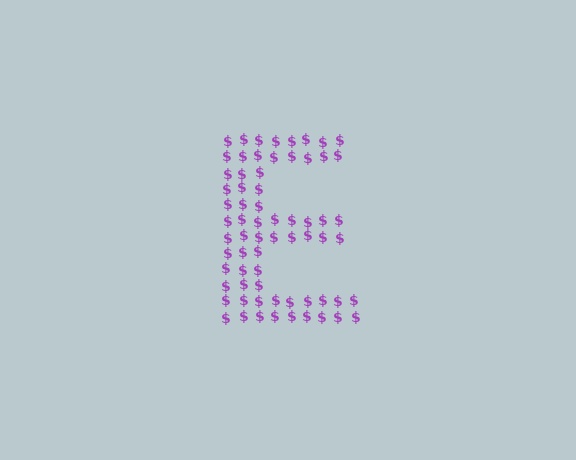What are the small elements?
The small elements are dollar signs.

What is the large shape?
The large shape is the letter E.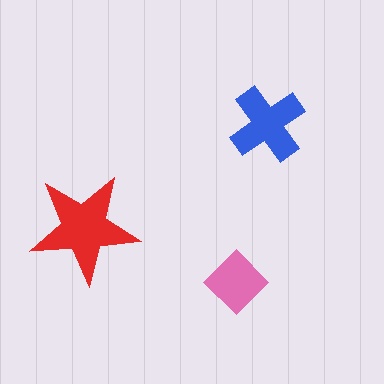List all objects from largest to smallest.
The red star, the blue cross, the pink diamond.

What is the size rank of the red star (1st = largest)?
1st.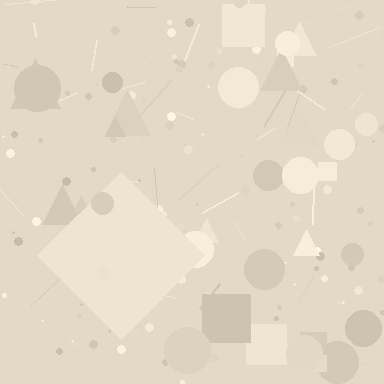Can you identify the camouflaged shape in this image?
The camouflaged shape is a diamond.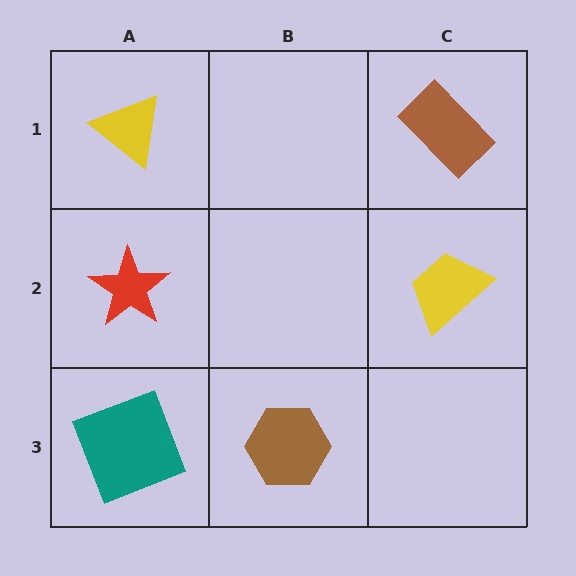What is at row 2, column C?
A yellow trapezoid.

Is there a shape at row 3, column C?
No, that cell is empty.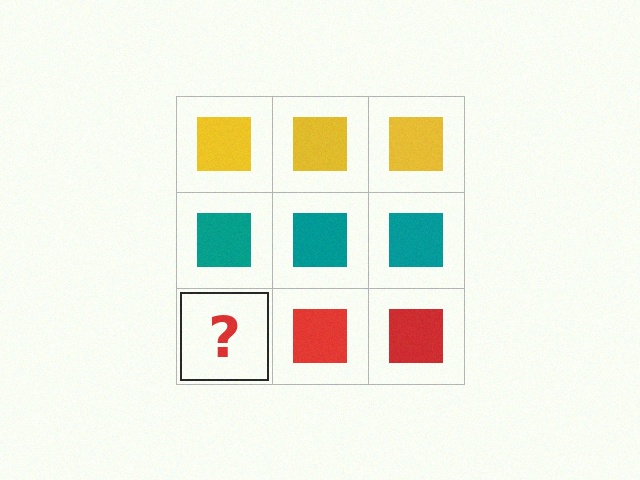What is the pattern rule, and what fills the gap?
The rule is that each row has a consistent color. The gap should be filled with a red square.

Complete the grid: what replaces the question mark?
The question mark should be replaced with a red square.